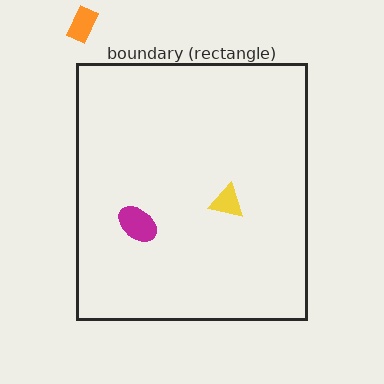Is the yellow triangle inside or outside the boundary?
Inside.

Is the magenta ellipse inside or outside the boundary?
Inside.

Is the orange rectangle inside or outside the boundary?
Outside.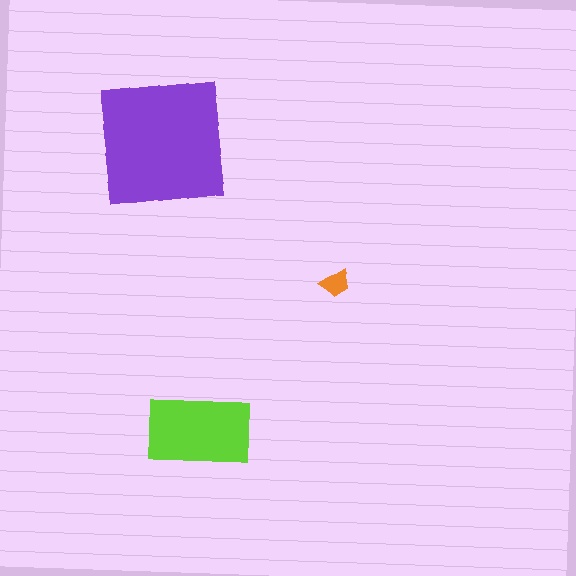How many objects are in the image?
There are 3 objects in the image.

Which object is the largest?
The purple square.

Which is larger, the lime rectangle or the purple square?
The purple square.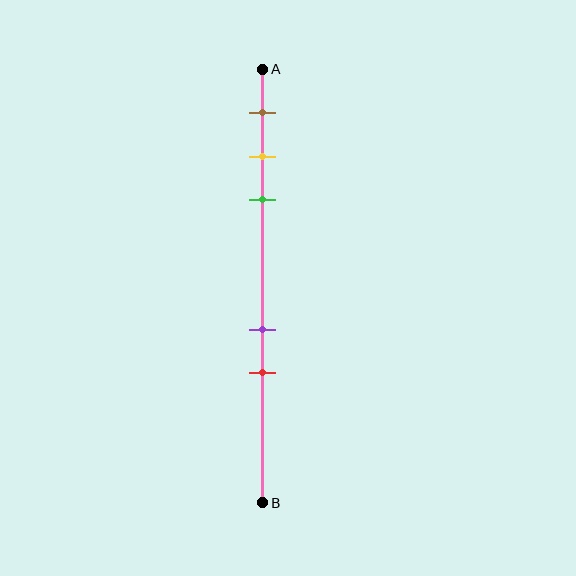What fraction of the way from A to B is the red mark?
The red mark is approximately 70% (0.7) of the way from A to B.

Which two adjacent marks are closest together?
The yellow and green marks are the closest adjacent pair.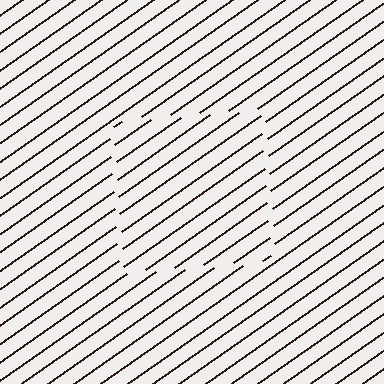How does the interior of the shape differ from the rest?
The interior of the shape contains the same grating, shifted by half a period — the contour is defined by the phase discontinuity where line-ends from the inner and outer gratings abut.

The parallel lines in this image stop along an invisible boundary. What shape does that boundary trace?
An illusory square. The interior of the shape contains the same grating, shifted by half a period — the contour is defined by the phase discontinuity where line-ends from the inner and outer gratings abut.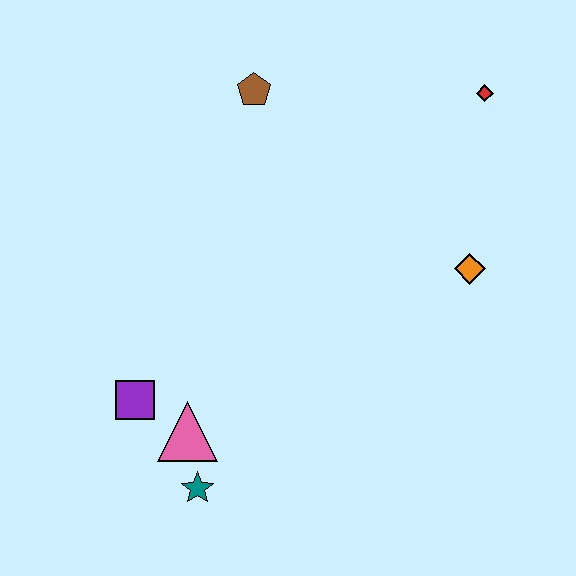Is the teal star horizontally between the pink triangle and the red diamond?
Yes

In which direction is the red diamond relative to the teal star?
The red diamond is above the teal star.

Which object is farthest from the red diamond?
The teal star is farthest from the red diamond.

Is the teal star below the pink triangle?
Yes